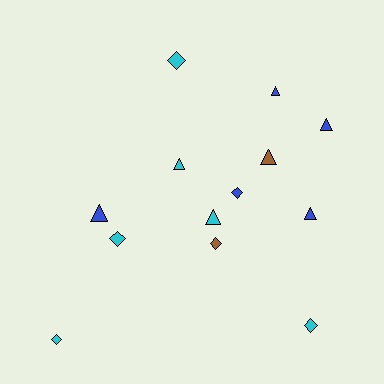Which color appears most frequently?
Cyan, with 6 objects.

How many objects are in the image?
There are 13 objects.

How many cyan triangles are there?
There are 2 cyan triangles.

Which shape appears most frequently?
Triangle, with 7 objects.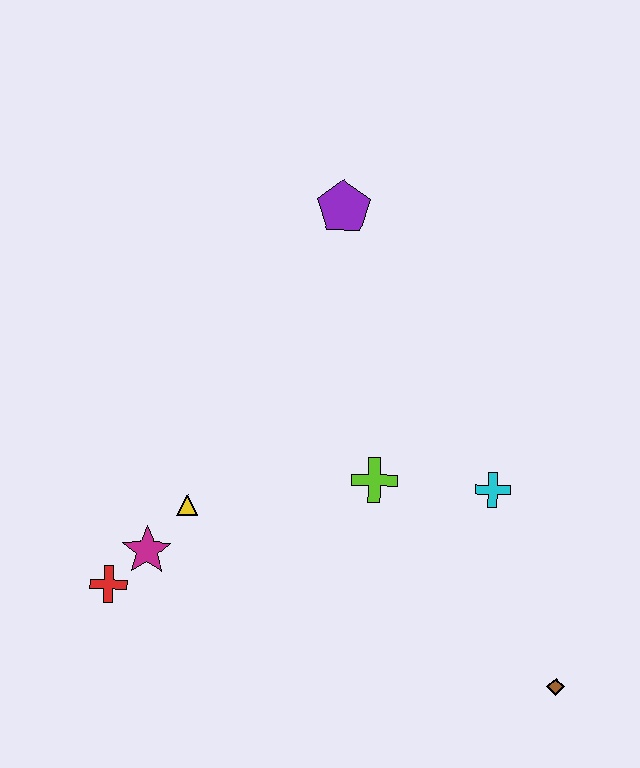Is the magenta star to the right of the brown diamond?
No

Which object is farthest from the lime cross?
The red cross is farthest from the lime cross.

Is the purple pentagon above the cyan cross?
Yes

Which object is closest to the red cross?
The magenta star is closest to the red cross.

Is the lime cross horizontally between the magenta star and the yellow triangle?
No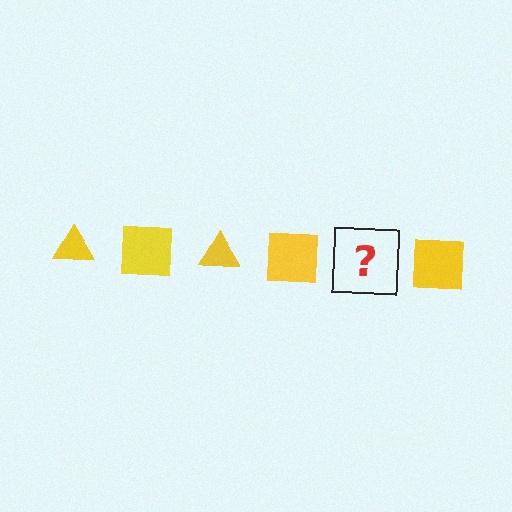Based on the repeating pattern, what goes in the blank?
The blank should be a yellow triangle.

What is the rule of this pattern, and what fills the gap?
The rule is that the pattern cycles through triangle, square shapes in yellow. The gap should be filled with a yellow triangle.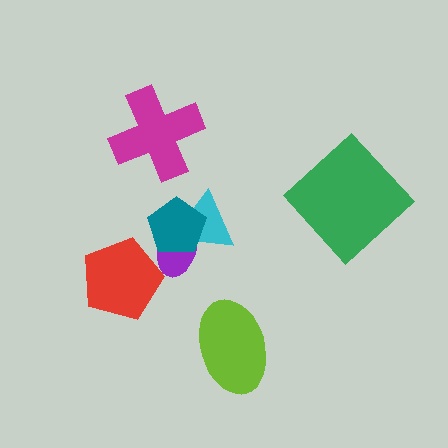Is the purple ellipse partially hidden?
Yes, it is partially covered by another shape.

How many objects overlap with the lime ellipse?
0 objects overlap with the lime ellipse.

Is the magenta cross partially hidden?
No, no other shape covers it.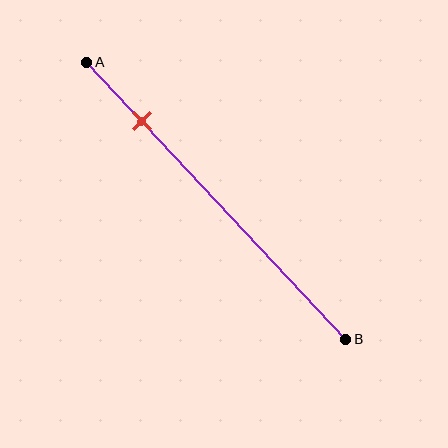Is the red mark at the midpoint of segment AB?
No, the mark is at about 20% from A, not at the 50% midpoint.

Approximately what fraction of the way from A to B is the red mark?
The red mark is approximately 20% of the way from A to B.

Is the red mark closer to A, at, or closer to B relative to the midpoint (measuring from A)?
The red mark is closer to point A than the midpoint of segment AB.